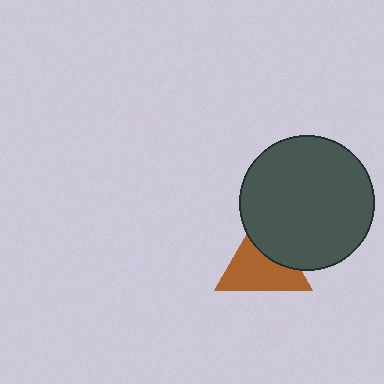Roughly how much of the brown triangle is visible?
Most of it is visible (roughly 66%).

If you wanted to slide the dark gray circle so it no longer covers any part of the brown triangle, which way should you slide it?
Slide it toward the upper-right — that is the most direct way to separate the two shapes.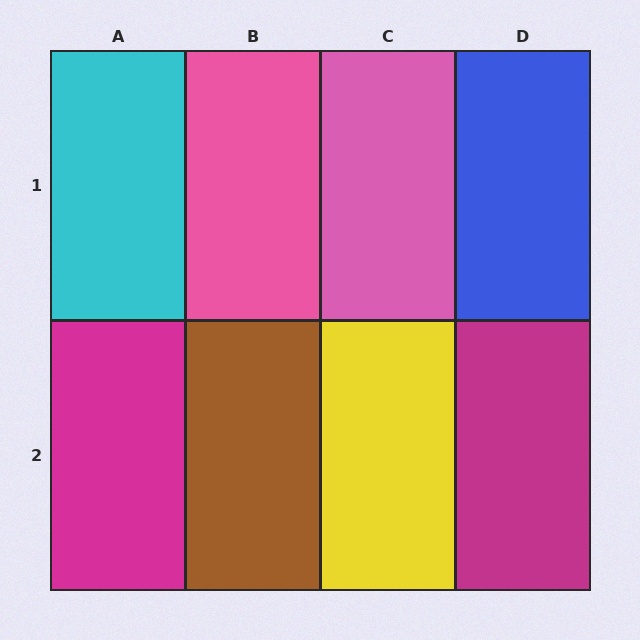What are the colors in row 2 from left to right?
Magenta, brown, yellow, magenta.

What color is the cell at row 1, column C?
Pink.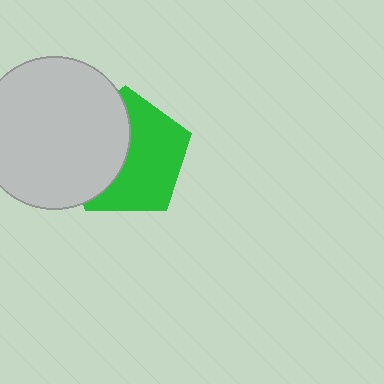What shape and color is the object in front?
The object in front is a light gray circle.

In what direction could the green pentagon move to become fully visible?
The green pentagon could move right. That would shift it out from behind the light gray circle entirely.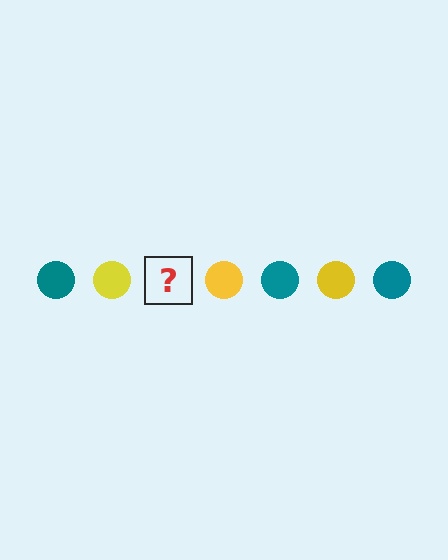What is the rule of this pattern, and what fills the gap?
The rule is that the pattern cycles through teal, yellow circles. The gap should be filled with a teal circle.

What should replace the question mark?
The question mark should be replaced with a teal circle.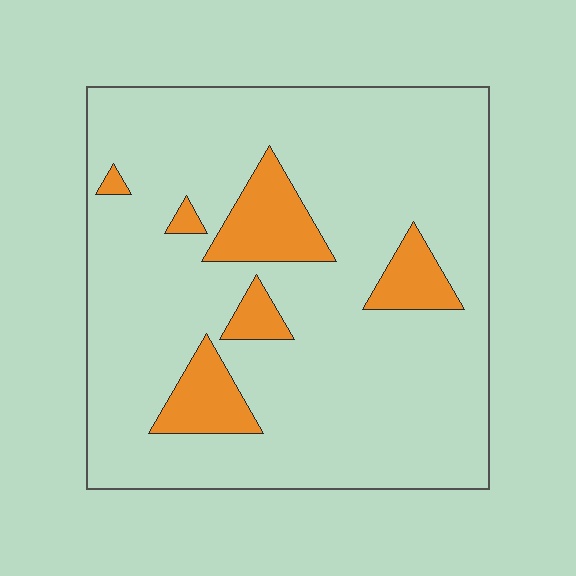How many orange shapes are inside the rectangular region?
6.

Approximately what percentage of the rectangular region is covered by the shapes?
Approximately 15%.